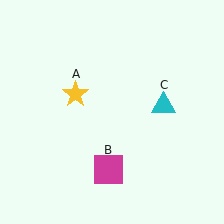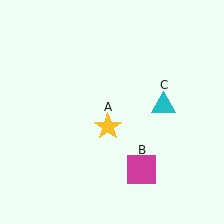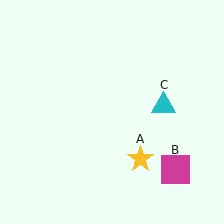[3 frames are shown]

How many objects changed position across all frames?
2 objects changed position: yellow star (object A), magenta square (object B).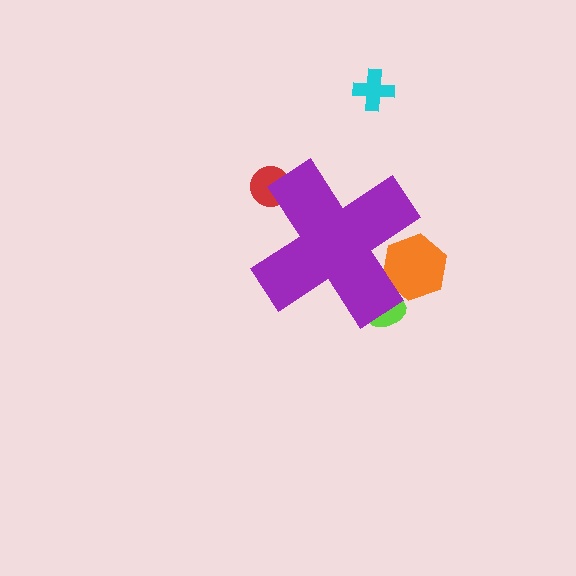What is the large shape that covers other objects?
A purple cross.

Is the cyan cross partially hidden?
No, the cyan cross is fully visible.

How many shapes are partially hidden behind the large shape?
3 shapes are partially hidden.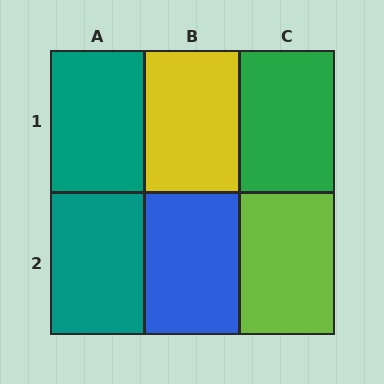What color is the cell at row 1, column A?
Teal.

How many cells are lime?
1 cell is lime.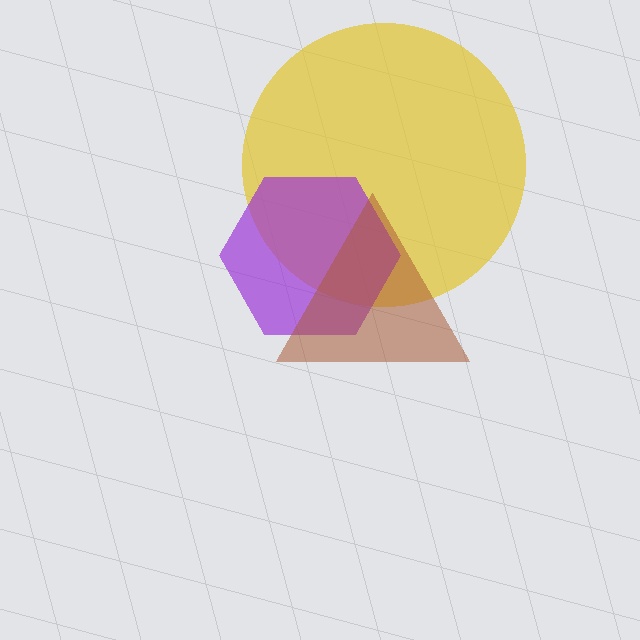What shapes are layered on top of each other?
The layered shapes are: a yellow circle, a purple hexagon, a brown triangle.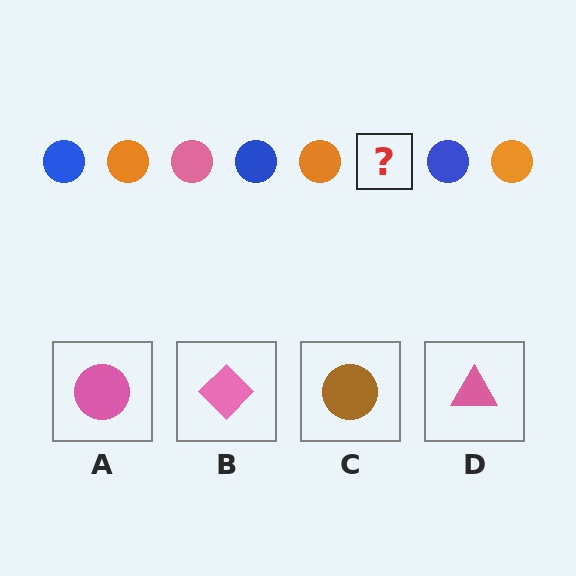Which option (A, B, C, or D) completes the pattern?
A.